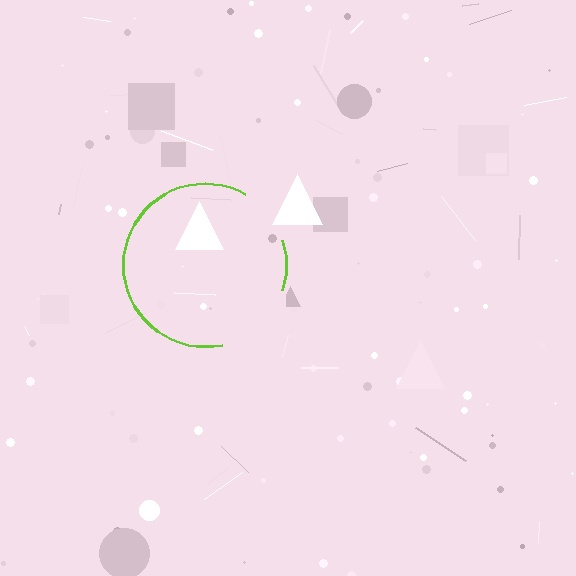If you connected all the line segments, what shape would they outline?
They would outline a circle.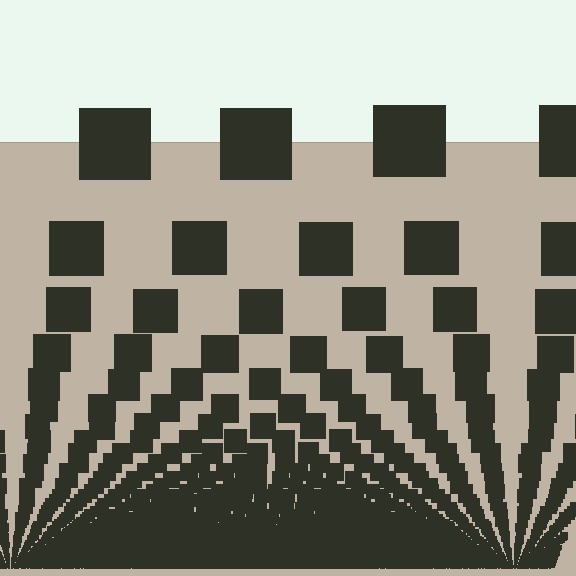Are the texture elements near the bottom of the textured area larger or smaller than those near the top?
Smaller. The gradient is inverted — elements near the bottom are smaller and denser.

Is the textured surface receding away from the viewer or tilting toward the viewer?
The surface appears to tilt toward the viewer. Texture elements get larger and sparser toward the top.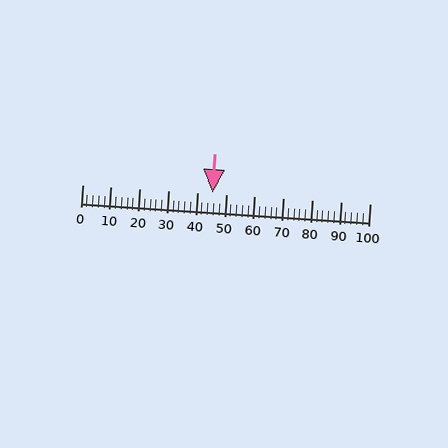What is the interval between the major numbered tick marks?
The major tick marks are spaced 10 units apart.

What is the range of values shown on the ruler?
The ruler shows values from 0 to 100.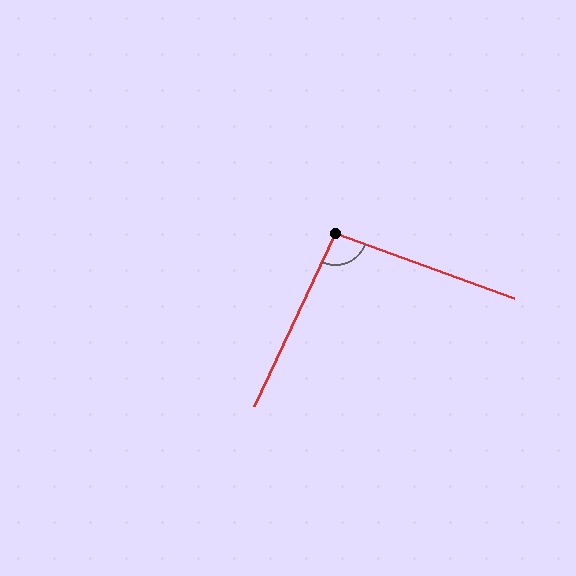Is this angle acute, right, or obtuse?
It is obtuse.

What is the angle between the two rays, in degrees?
Approximately 95 degrees.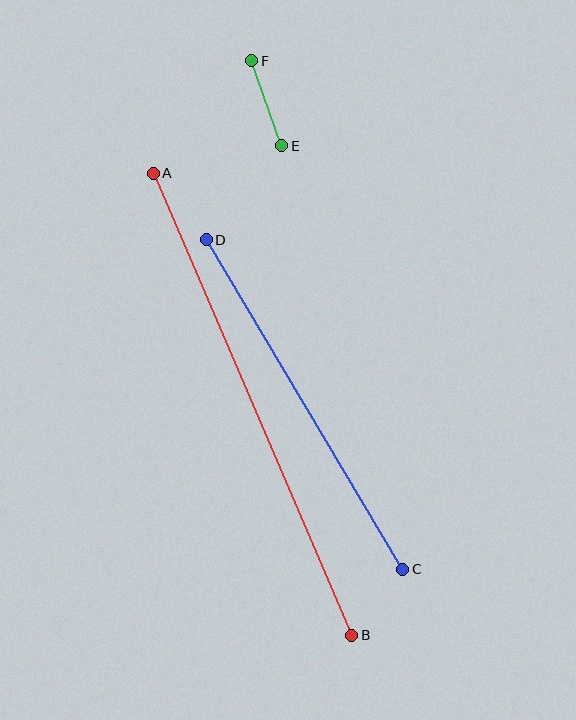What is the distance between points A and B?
The distance is approximately 503 pixels.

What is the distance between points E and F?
The distance is approximately 90 pixels.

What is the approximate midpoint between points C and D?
The midpoint is at approximately (305, 404) pixels.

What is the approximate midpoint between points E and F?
The midpoint is at approximately (267, 103) pixels.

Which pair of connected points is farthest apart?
Points A and B are farthest apart.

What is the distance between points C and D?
The distance is approximately 383 pixels.